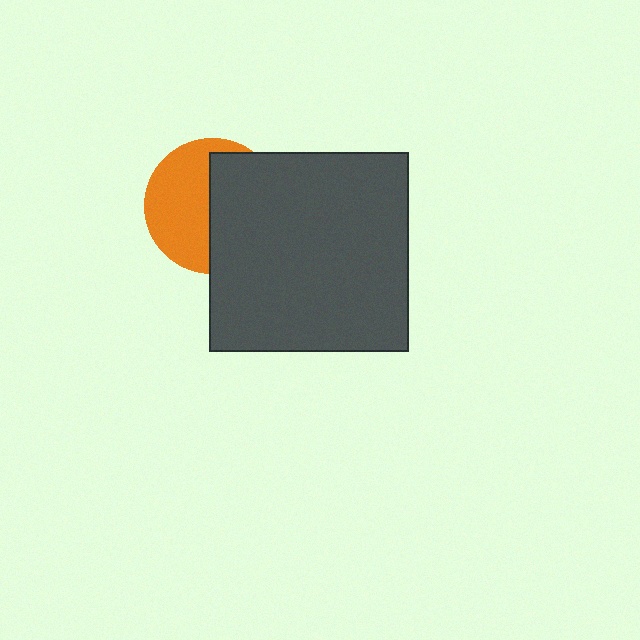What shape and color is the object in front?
The object in front is a dark gray square.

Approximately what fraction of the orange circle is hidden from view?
Roughly 50% of the orange circle is hidden behind the dark gray square.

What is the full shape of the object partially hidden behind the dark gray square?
The partially hidden object is an orange circle.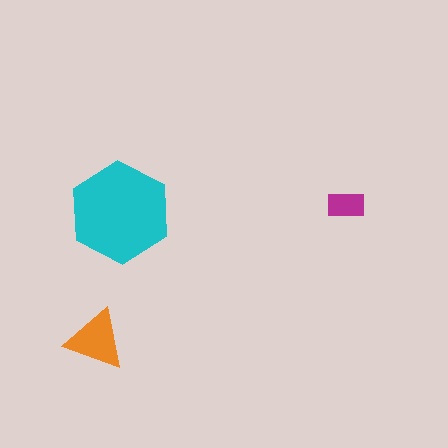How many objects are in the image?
There are 3 objects in the image.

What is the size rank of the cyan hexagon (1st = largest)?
1st.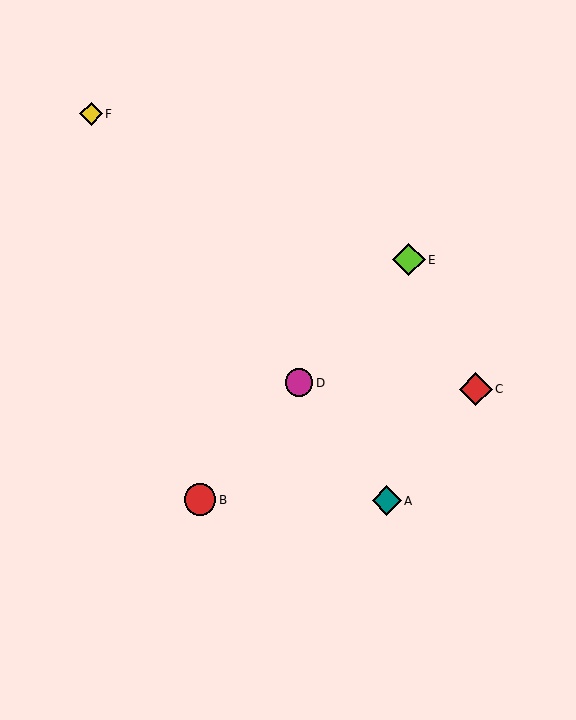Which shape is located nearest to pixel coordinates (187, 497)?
The red circle (labeled B) at (200, 500) is nearest to that location.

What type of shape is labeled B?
Shape B is a red circle.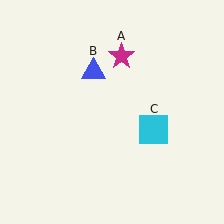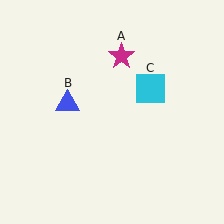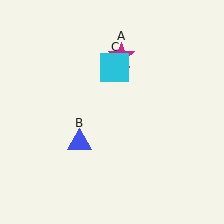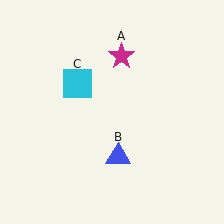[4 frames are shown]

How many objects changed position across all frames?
2 objects changed position: blue triangle (object B), cyan square (object C).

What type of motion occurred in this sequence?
The blue triangle (object B), cyan square (object C) rotated counterclockwise around the center of the scene.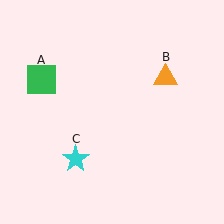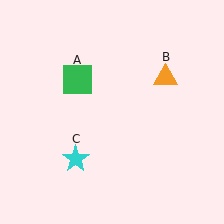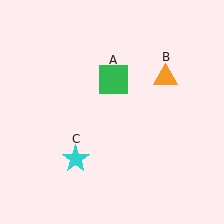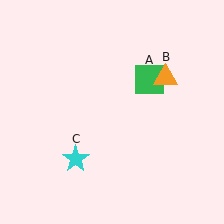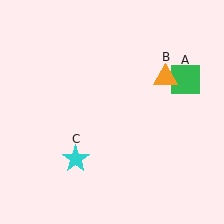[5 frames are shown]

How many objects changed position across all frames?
1 object changed position: green square (object A).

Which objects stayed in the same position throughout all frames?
Orange triangle (object B) and cyan star (object C) remained stationary.